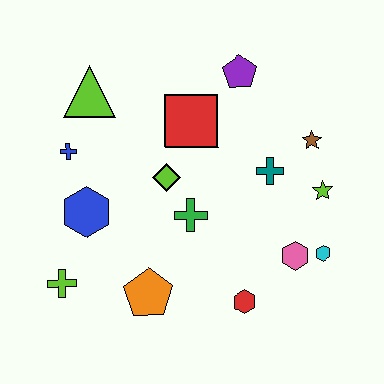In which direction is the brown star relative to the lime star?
The brown star is above the lime star.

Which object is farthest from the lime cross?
The brown star is farthest from the lime cross.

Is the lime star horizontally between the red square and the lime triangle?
No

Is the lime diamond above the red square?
No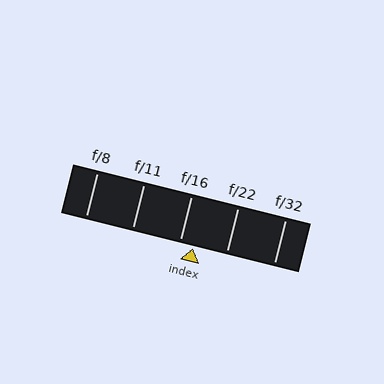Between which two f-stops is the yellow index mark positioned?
The index mark is between f/16 and f/22.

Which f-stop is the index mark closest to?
The index mark is closest to f/16.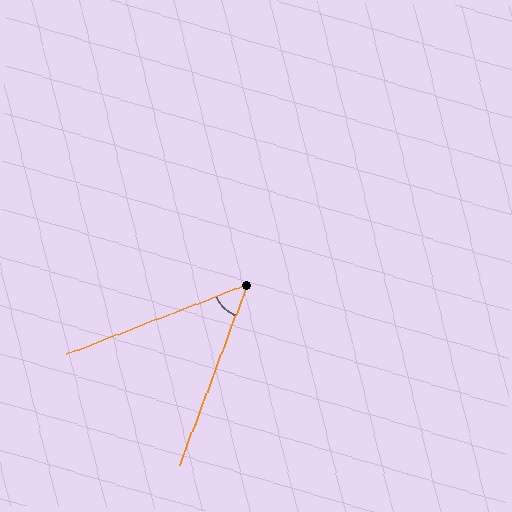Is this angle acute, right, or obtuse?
It is acute.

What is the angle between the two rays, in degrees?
Approximately 48 degrees.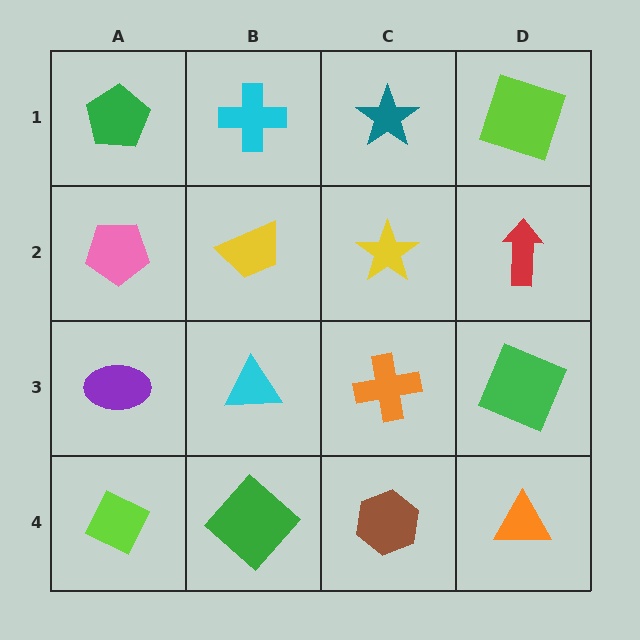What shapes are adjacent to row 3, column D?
A red arrow (row 2, column D), an orange triangle (row 4, column D), an orange cross (row 3, column C).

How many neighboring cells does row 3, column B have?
4.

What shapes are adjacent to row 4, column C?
An orange cross (row 3, column C), a green diamond (row 4, column B), an orange triangle (row 4, column D).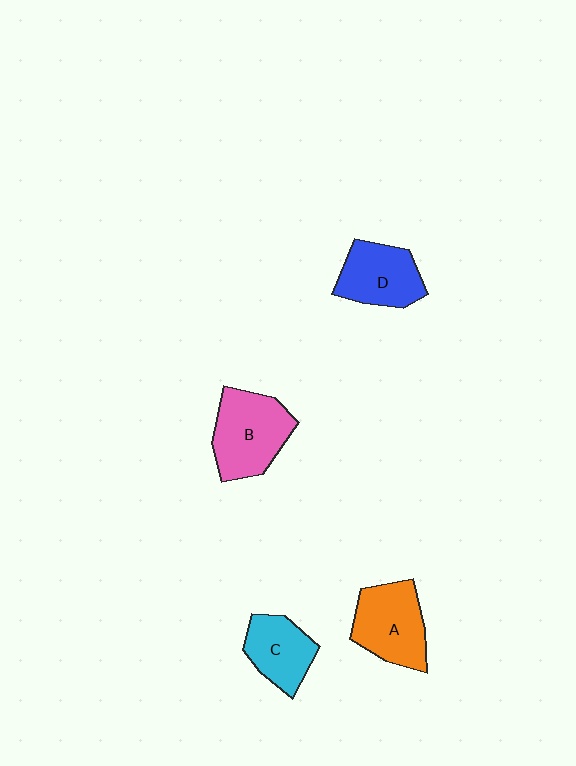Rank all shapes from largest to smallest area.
From largest to smallest: B (pink), A (orange), D (blue), C (cyan).